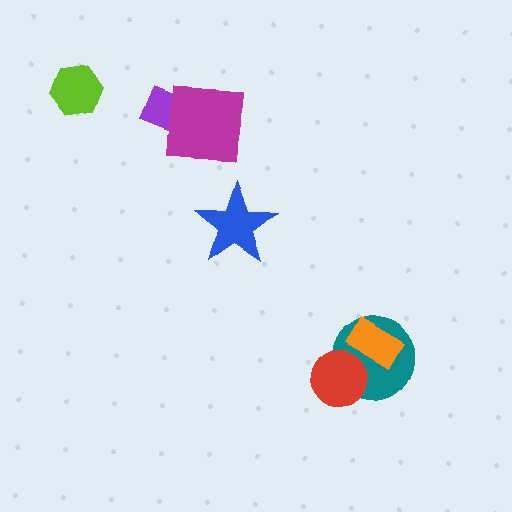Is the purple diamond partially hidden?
Yes, it is partially covered by another shape.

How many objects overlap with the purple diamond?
1 object overlaps with the purple diamond.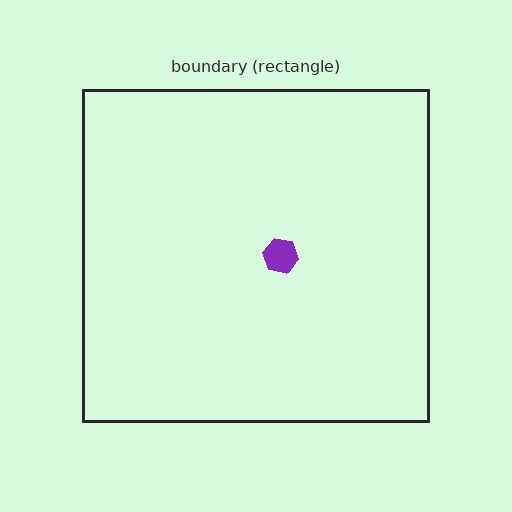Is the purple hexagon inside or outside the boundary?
Inside.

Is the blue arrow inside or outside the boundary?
Inside.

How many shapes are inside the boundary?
2 inside, 0 outside.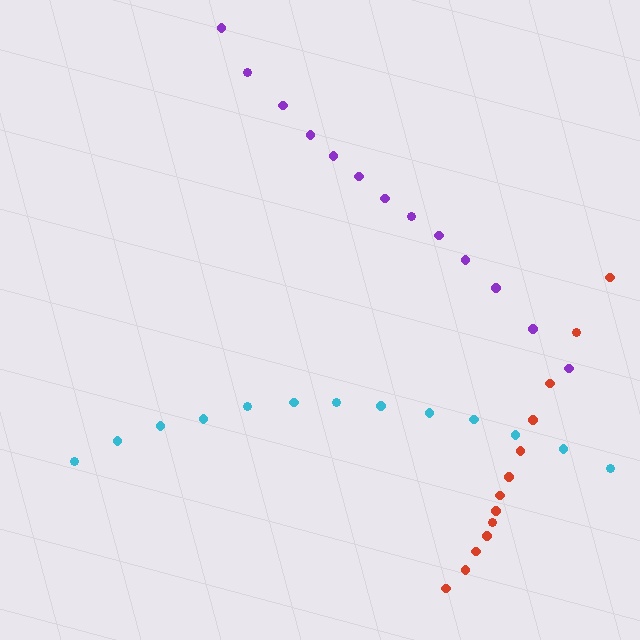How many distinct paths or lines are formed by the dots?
There are 3 distinct paths.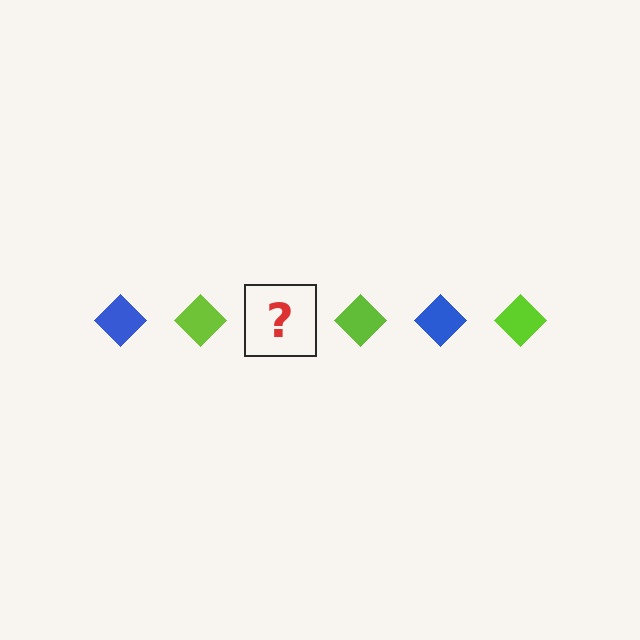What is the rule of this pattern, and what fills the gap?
The rule is that the pattern cycles through blue, lime diamonds. The gap should be filled with a blue diamond.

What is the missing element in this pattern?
The missing element is a blue diamond.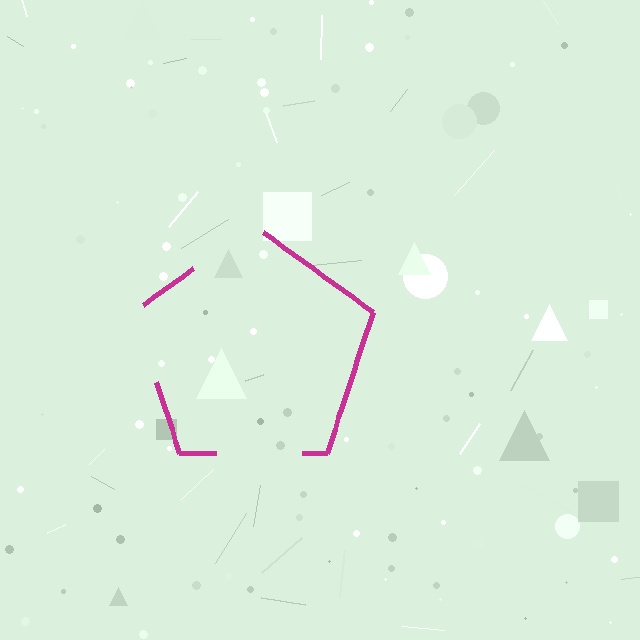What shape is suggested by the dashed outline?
The dashed outline suggests a pentagon.